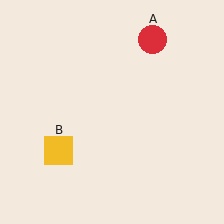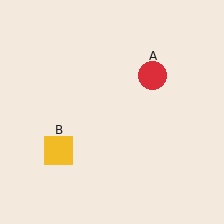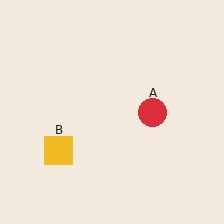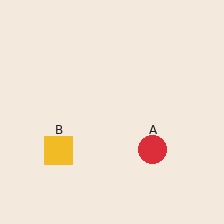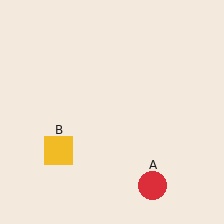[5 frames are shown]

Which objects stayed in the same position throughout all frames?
Yellow square (object B) remained stationary.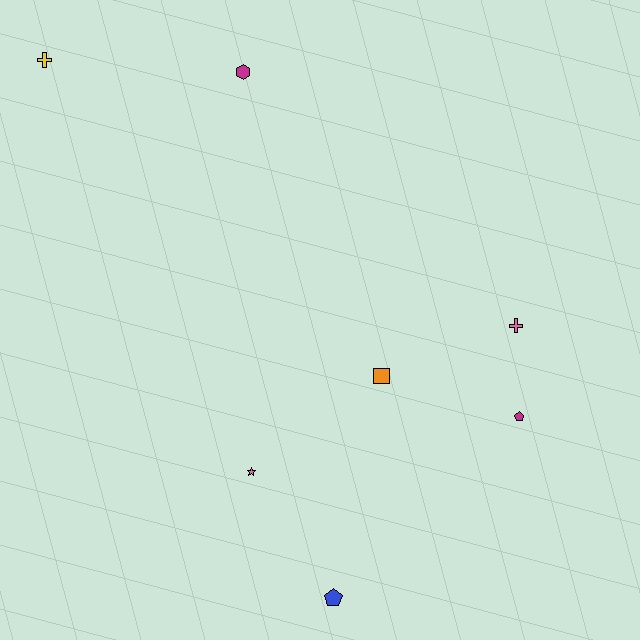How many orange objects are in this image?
There is 1 orange object.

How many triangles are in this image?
There are no triangles.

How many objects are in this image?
There are 7 objects.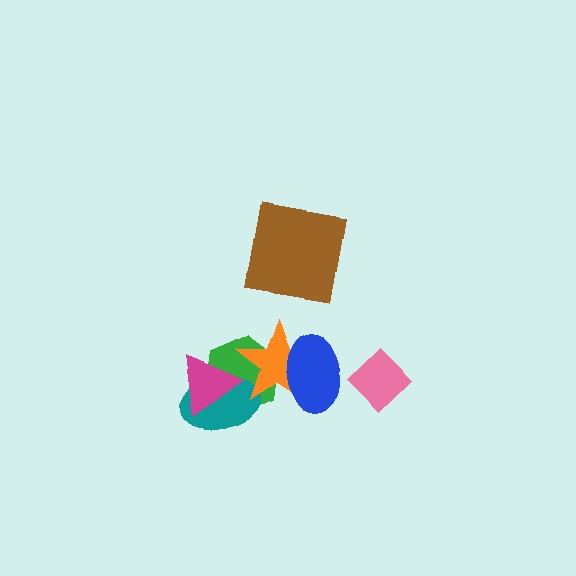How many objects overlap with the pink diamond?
0 objects overlap with the pink diamond.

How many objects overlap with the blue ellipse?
2 objects overlap with the blue ellipse.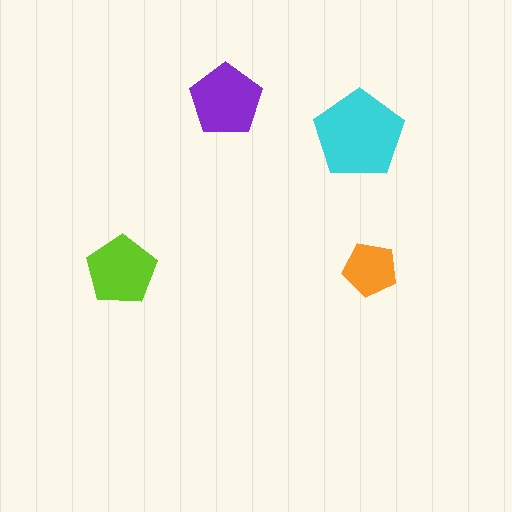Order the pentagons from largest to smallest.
the cyan one, the purple one, the lime one, the orange one.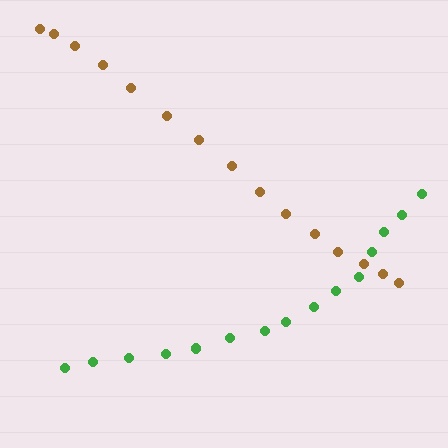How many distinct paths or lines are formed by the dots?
There are 2 distinct paths.